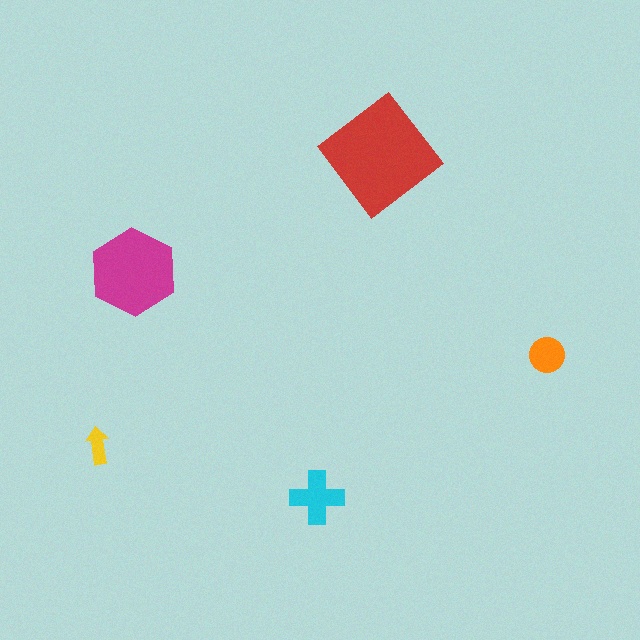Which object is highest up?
The red diamond is topmost.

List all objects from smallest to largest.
The yellow arrow, the orange circle, the cyan cross, the magenta hexagon, the red diamond.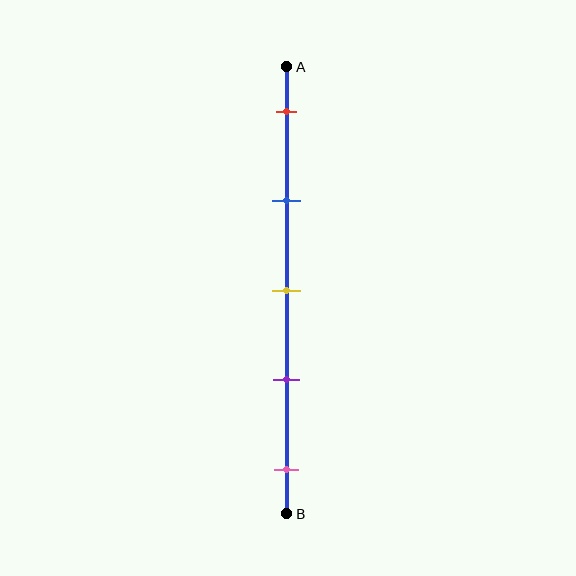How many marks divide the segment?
There are 5 marks dividing the segment.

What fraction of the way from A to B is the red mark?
The red mark is approximately 10% (0.1) of the way from A to B.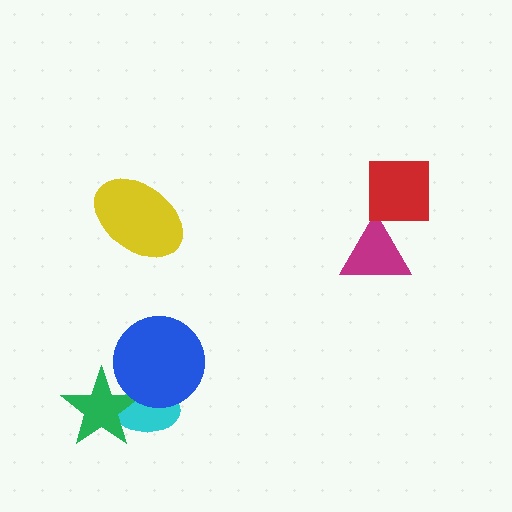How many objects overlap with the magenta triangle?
0 objects overlap with the magenta triangle.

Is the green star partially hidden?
Yes, it is partially covered by another shape.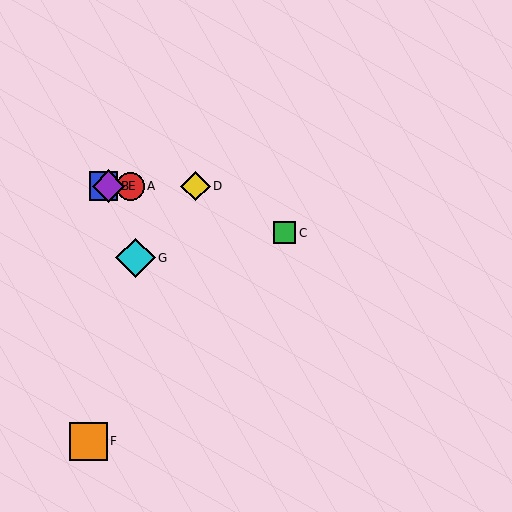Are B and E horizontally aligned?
Yes, both are at y≈186.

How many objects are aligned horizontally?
4 objects (A, B, D, E) are aligned horizontally.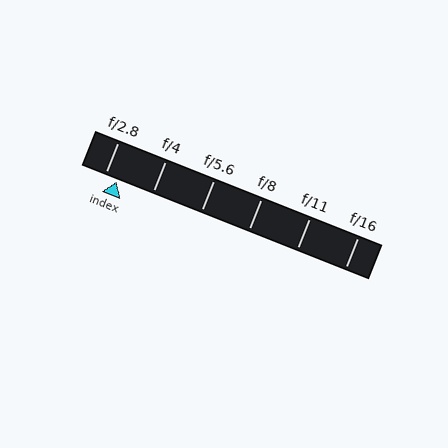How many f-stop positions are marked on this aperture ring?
There are 6 f-stop positions marked.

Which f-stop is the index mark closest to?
The index mark is closest to f/2.8.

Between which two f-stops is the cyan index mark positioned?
The index mark is between f/2.8 and f/4.